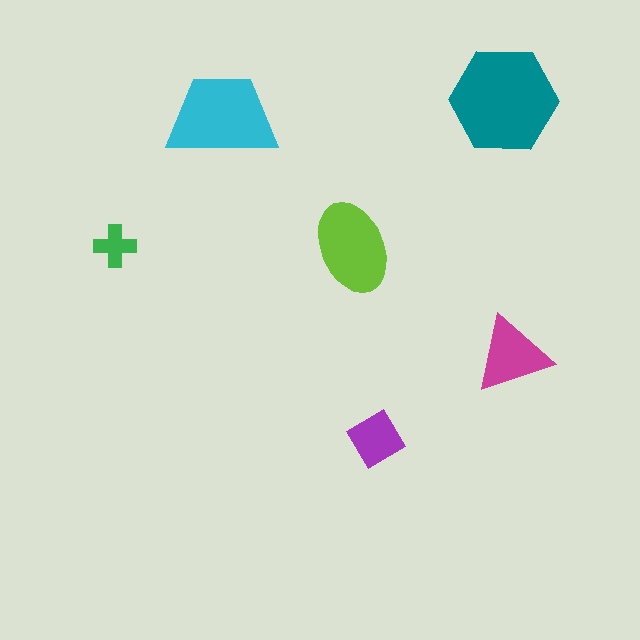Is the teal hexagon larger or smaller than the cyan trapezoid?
Larger.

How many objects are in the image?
There are 6 objects in the image.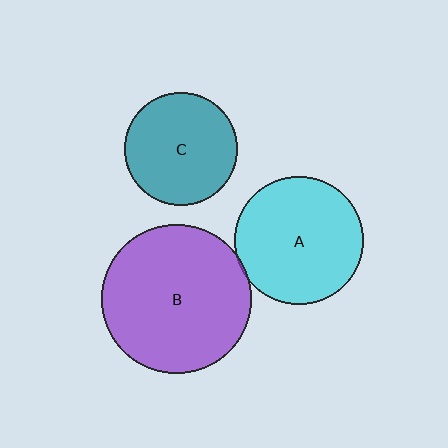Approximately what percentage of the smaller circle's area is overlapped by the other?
Approximately 5%.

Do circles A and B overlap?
Yes.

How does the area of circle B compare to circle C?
Approximately 1.8 times.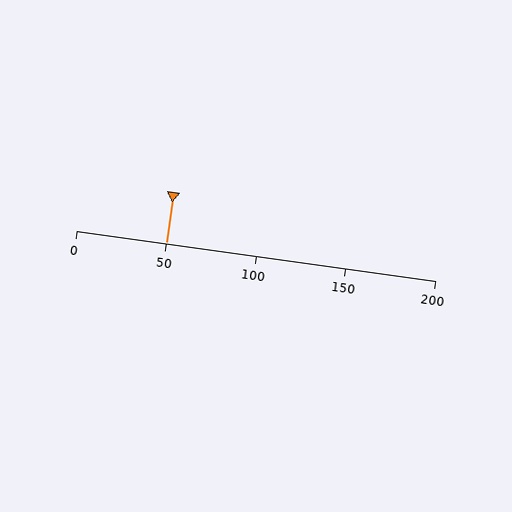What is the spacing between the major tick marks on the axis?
The major ticks are spaced 50 apart.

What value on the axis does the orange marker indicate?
The marker indicates approximately 50.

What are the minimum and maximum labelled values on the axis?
The axis runs from 0 to 200.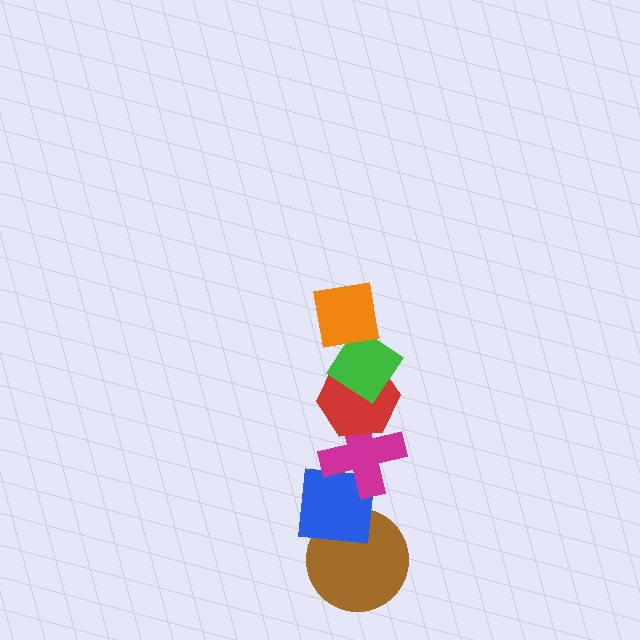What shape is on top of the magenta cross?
The red hexagon is on top of the magenta cross.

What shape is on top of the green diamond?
The orange square is on top of the green diamond.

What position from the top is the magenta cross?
The magenta cross is 4th from the top.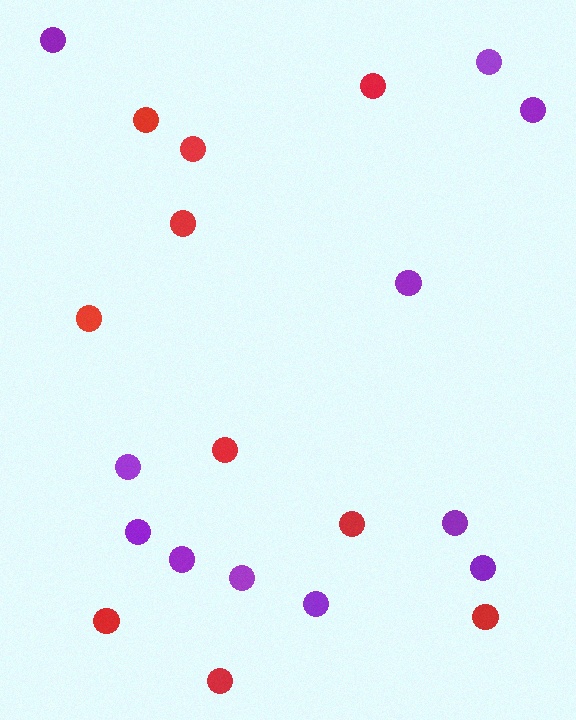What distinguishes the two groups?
There are 2 groups: one group of red circles (10) and one group of purple circles (11).